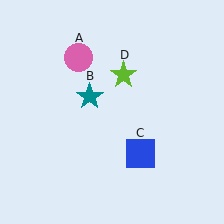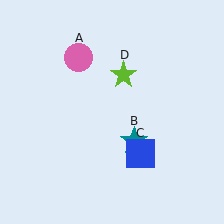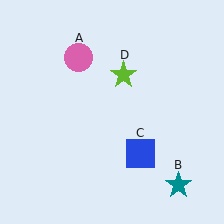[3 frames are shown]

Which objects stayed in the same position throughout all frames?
Pink circle (object A) and blue square (object C) and lime star (object D) remained stationary.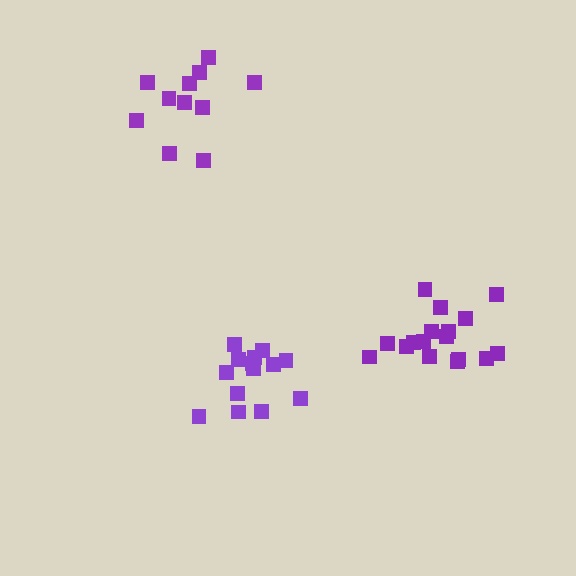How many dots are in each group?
Group 1: 11 dots, Group 2: 17 dots, Group 3: 15 dots (43 total).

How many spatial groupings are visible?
There are 3 spatial groupings.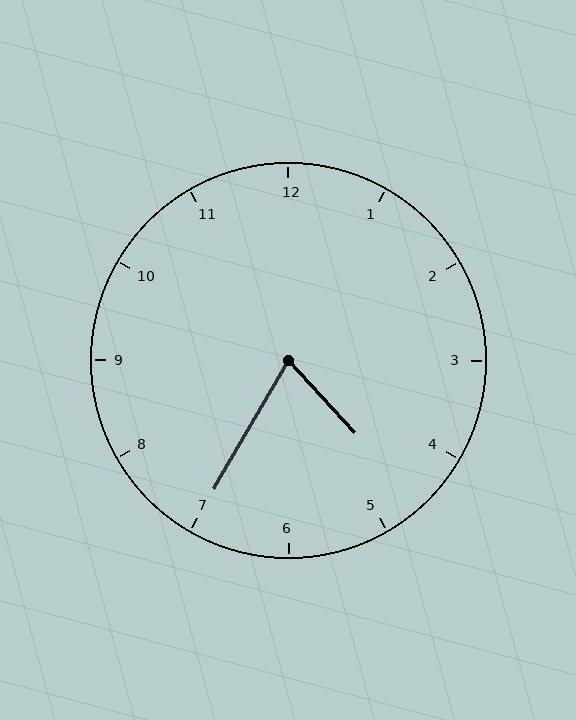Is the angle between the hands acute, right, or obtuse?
It is acute.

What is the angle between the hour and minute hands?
Approximately 72 degrees.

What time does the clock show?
4:35.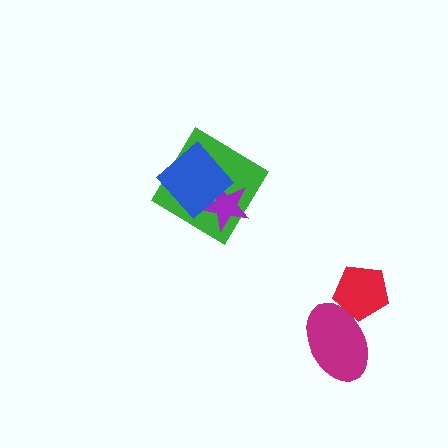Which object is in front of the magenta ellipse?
The red pentagon is in front of the magenta ellipse.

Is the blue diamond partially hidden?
No, no other shape covers it.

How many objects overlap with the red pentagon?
1 object overlaps with the red pentagon.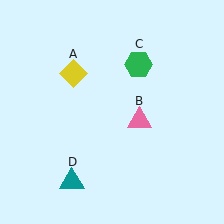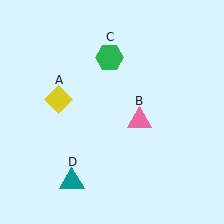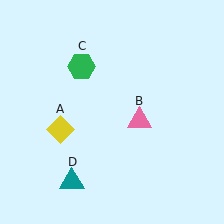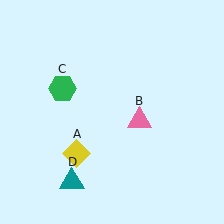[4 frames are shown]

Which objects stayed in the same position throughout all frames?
Pink triangle (object B) and teal triangle (object D) remained stationary.